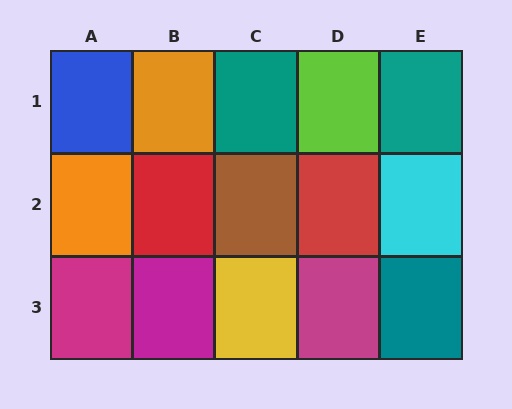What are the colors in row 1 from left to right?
Blue, orange, teal, lime, teal.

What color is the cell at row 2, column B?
Red.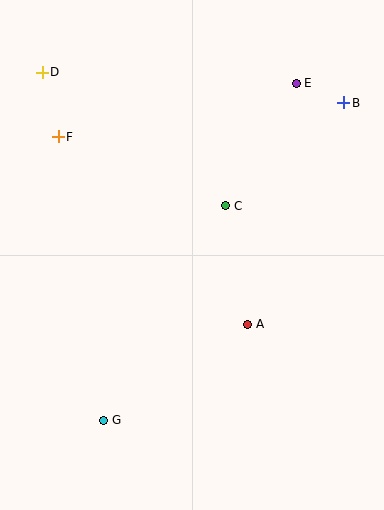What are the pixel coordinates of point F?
Point F is at (58, 137).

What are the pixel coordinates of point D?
Point D is at (42, 72).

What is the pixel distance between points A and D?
The distance between A and D is 325 pixels.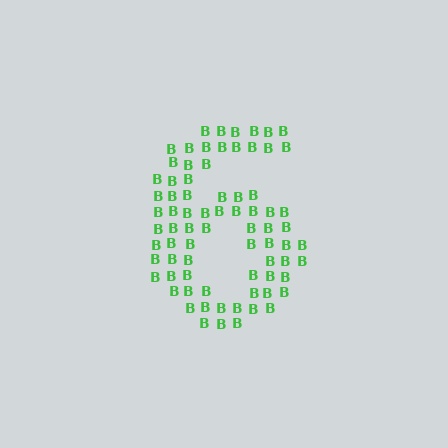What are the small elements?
The small elements are letter B's.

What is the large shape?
The large shape is the digit 6.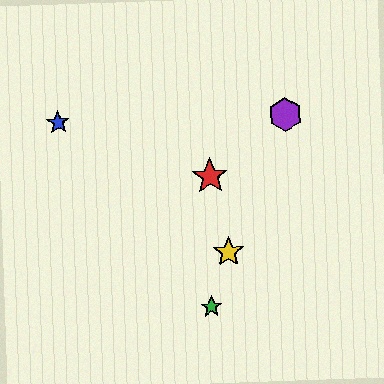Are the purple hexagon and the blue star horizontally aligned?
Yes, both are at y≈114.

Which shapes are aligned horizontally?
The blue star, the purple hexagon are aligned horizontally.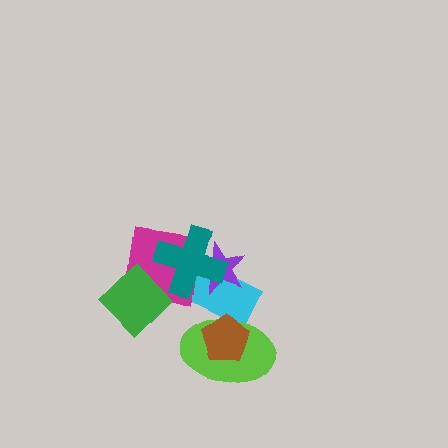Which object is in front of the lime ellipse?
The brown pentagon is in front of the lime ellipse.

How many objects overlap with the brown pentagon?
2 objects overlap with the brown pentagon.